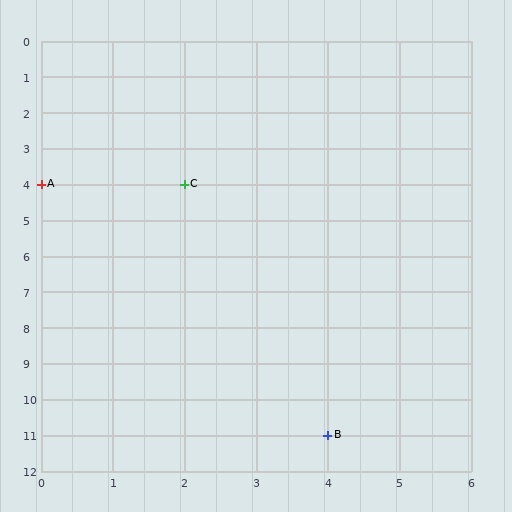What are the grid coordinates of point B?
Point B is at grid coordinates (4, 11).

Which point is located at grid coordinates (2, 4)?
Point C is at (2, 4).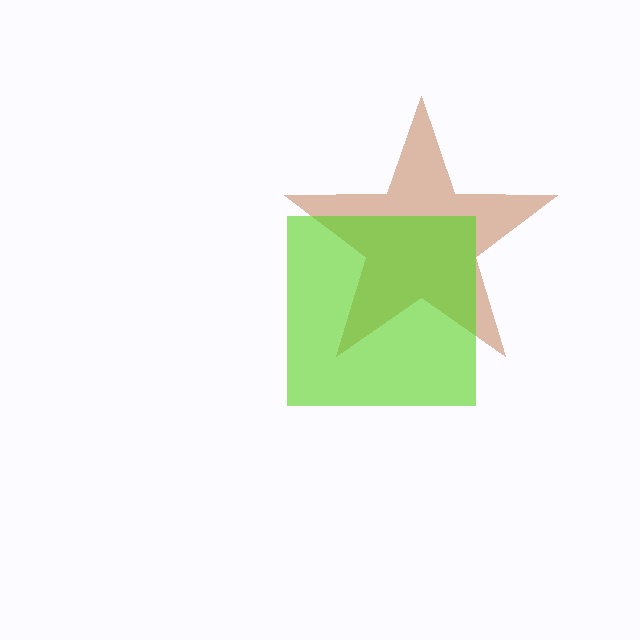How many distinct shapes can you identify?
There are 2 distinct shapes: a brown star, a lime square.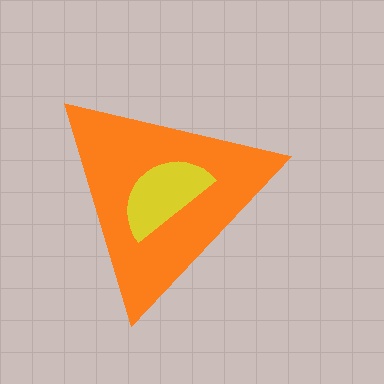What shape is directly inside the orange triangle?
The yellow semicircle.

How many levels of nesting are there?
2.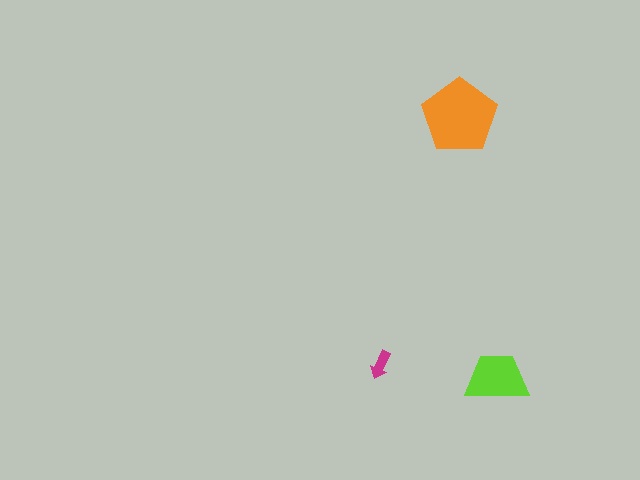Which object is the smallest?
The magenta arrow.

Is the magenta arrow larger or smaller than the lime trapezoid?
Smaller.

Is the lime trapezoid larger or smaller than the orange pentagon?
Smaller.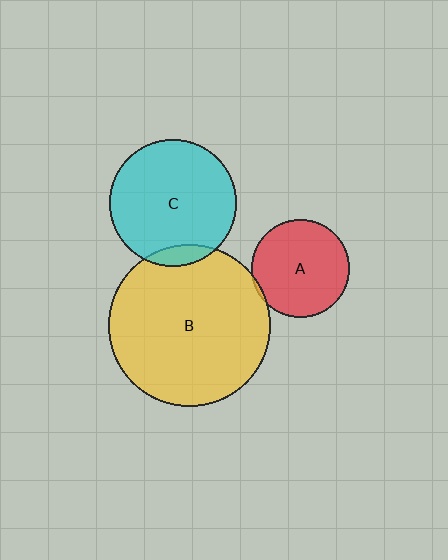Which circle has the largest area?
Circle B (yellow).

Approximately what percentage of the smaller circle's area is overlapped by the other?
Approximately 10%.